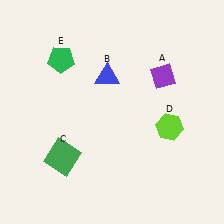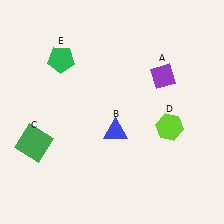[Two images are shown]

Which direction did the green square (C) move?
The green square (C) moved left.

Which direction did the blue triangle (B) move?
The blue triangle (B) moved down.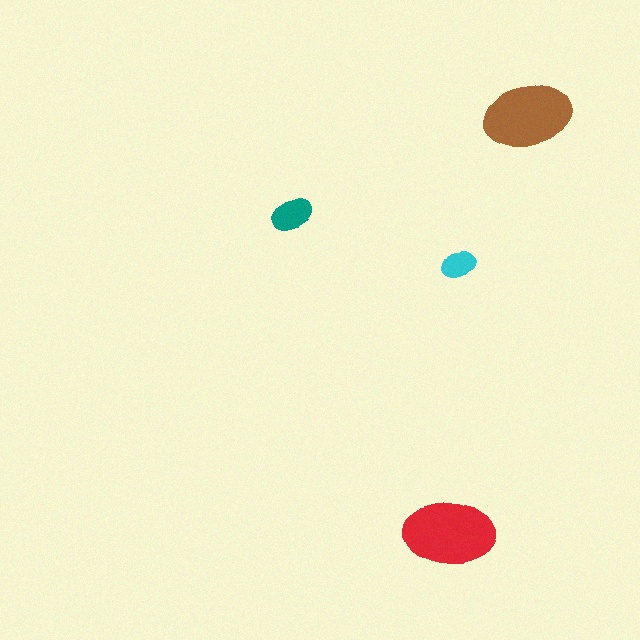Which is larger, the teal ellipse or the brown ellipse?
The brown one.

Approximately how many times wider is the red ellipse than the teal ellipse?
About 2 times wider.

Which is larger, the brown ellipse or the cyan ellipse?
The brown one.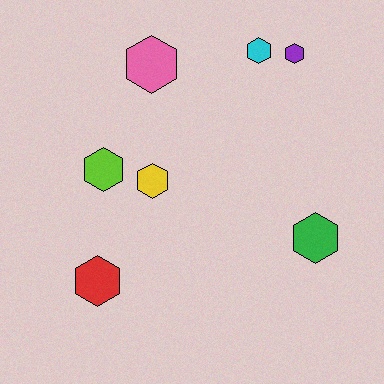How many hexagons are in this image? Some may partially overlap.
There are 7 hexagons.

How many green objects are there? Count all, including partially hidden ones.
There is 1 green object.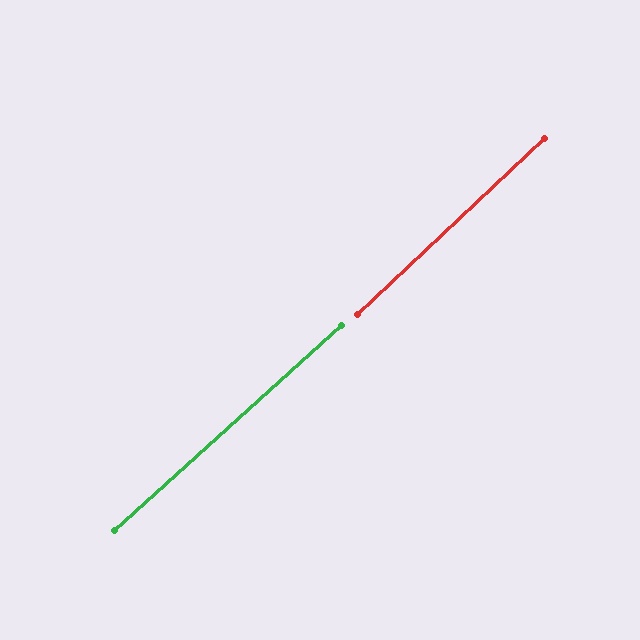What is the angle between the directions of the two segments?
Approximately 1 degree.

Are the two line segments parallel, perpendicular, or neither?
Parallel — their directions differ by only 1.1°.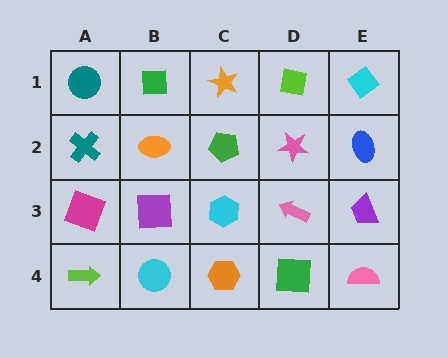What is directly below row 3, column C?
An orange hexagon.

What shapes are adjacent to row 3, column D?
A pink star (row 2, column D), a green square (row 4, column D), a cyan hexagon (row 3, column C), a purple trapezoid (row 3, column E).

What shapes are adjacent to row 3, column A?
A teal cross (row 2, column A), a lime arrow (row 4, column A), a purple square (row 3, column B).